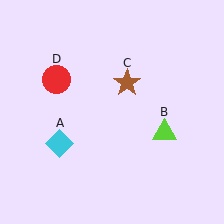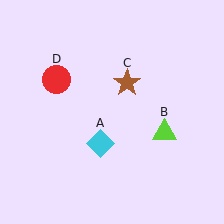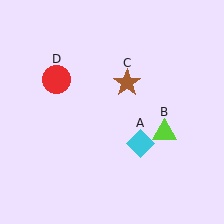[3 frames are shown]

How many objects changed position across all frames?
1 object changed position: cyan diamond (object A).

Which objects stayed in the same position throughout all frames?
Lime triangle (object B) and brown star (object C) and red circle (object D) remained stationary.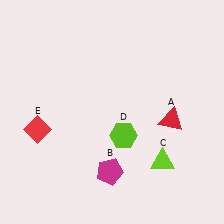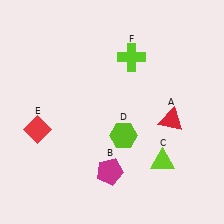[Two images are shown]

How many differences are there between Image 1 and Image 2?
There is 1 difference between the two images.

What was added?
A lime cross (F) was added in Image 2.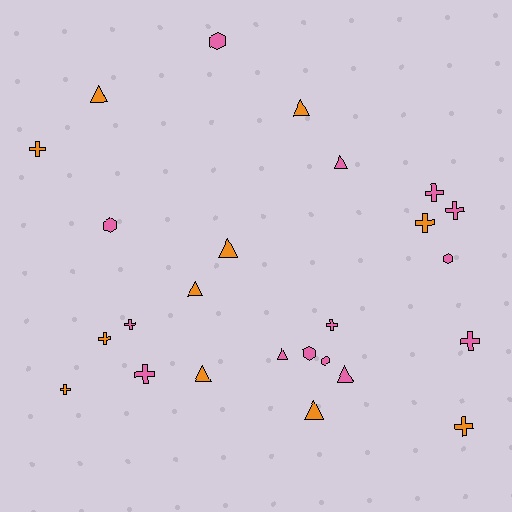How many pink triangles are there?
There are 3 pink triangles.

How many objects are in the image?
There are 25 objects.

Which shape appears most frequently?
Cross, with 11 objects.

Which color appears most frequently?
Pink, with 14 objects.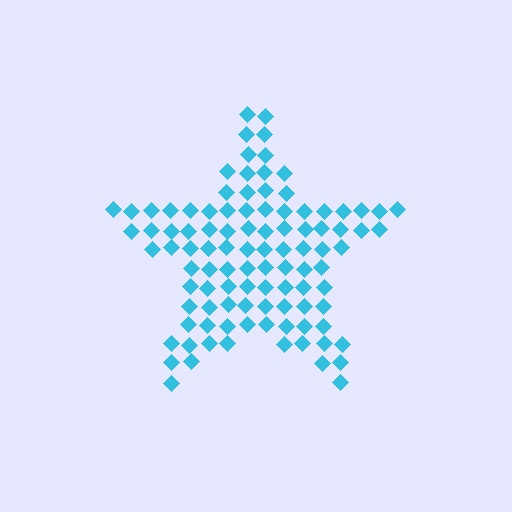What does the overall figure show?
The overall figure shows a star.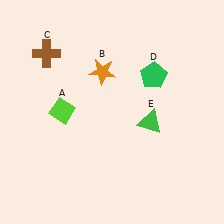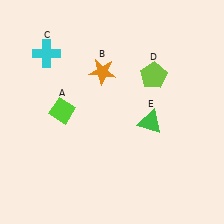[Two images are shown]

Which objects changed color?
C changed from brown to cyan. D changed from green to lime.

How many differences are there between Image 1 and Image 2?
There are 2 differences between the two images.